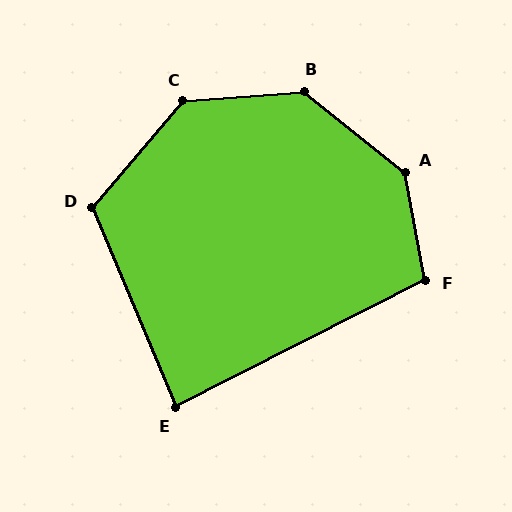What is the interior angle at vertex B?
Approximately 137 degrees (obtuse).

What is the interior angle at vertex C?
Approximately 135 degrees (obtuse).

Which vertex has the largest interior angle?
A, at approximately 139 degrees.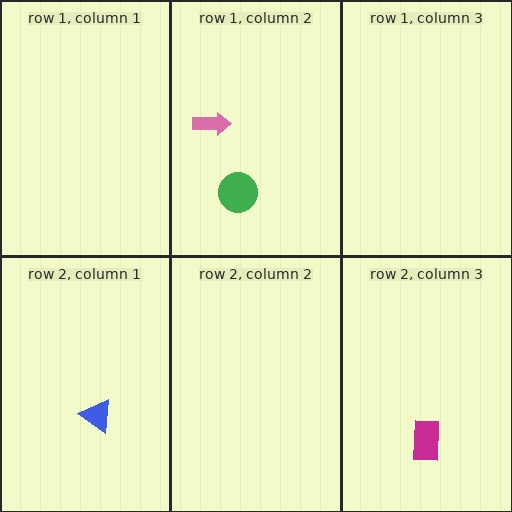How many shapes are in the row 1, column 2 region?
2.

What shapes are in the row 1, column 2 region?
The green circle, the pink arrow.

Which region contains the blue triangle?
The row 2, column 1 region.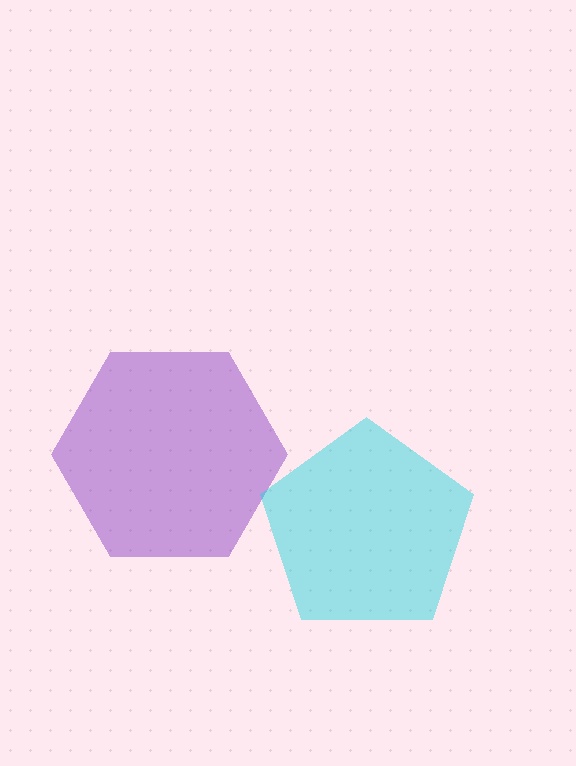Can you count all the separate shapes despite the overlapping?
Yes, there are 2 separate shapes.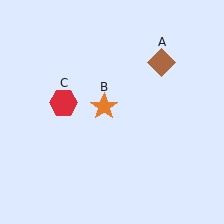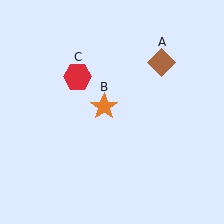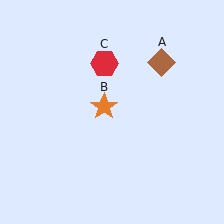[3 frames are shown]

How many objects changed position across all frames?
1 object changed position: red hexagon (object C).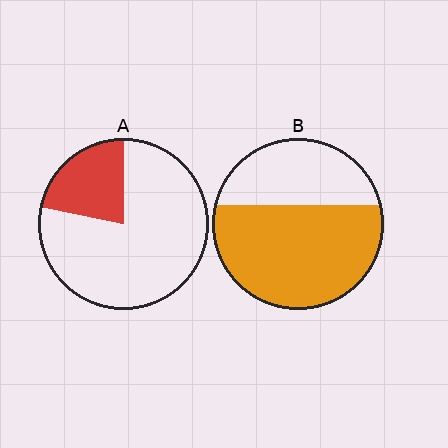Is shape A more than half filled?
No.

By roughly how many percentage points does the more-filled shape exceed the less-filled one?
By roughly 40 percentage points (B over A).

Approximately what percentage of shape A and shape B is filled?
A is approximately 20% and B is approximately 65%.